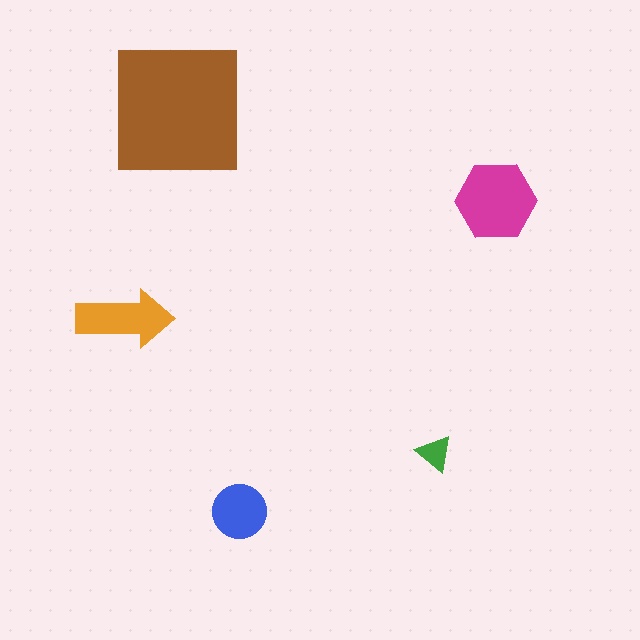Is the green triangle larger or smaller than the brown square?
Smaller.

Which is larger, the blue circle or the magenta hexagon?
The magenta hexagon.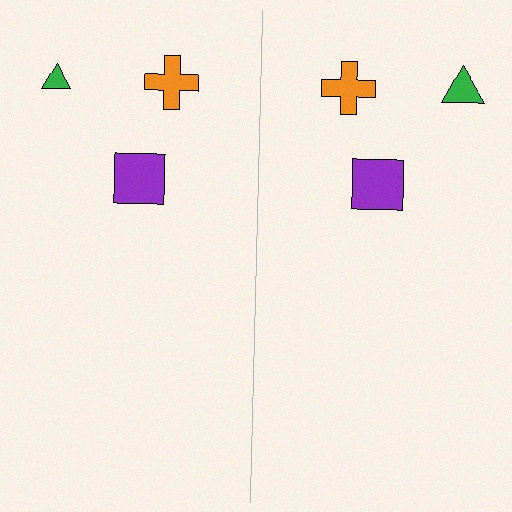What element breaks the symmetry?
The green triangle on the right side has a different size than its mirror counterpart.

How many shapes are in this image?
There are 6 shapes in this image.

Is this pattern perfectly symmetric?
No, the pattern is not perfectly symmetric. The green triangle on the right side has a different size than its mirror counterpart.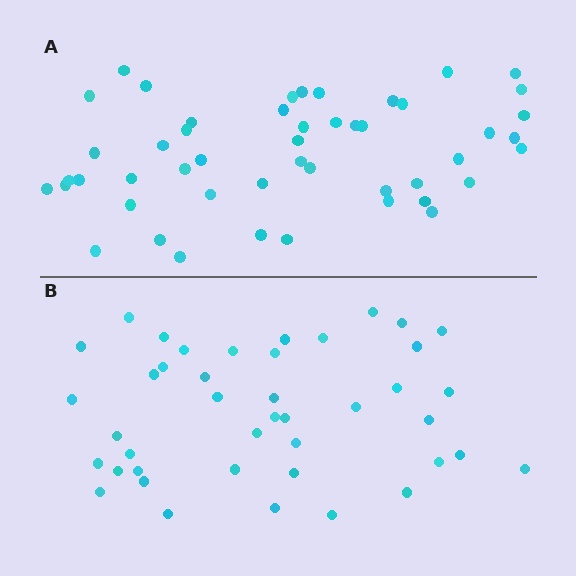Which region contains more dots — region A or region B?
Region A (the top region) has more dots.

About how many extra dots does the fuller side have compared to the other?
Region A has roughly 8 or so more dots than region B.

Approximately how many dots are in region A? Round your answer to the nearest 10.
About 50 dots. (The exact count is 49, which rounds to 50.)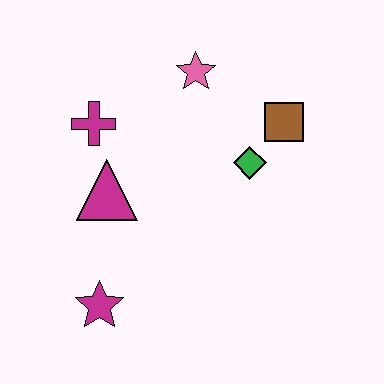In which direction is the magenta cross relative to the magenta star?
The magenta cross is above the magenta star.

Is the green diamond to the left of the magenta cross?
No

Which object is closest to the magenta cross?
The magenta triangle is closest to the magenta cross.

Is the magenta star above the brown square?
No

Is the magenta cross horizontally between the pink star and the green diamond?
No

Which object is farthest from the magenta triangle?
The brown square is farthest from the magenta triangle.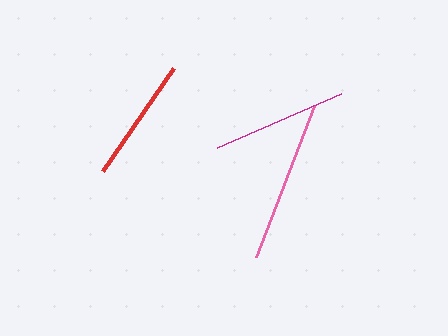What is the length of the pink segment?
The pink segment is approximately 162 pixels long.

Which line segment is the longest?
The pink line is the longest at approximately 162 pixels.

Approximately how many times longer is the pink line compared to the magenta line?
The pink line is approximately 1.2 times the length of the magenta line.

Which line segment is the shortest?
The red line is the shortest at approximately 125 pixels.